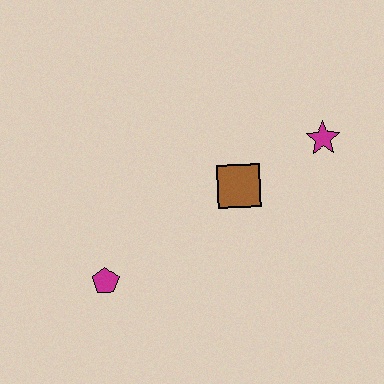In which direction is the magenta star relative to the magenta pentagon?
The magenta star is to the right of the magenta pentagon.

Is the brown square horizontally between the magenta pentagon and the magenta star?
Yes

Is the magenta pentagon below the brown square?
Yes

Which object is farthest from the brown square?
The magenta pentagon is farthest from the brown square.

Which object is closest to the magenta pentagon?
The brown square is closest to the magenta pentagon.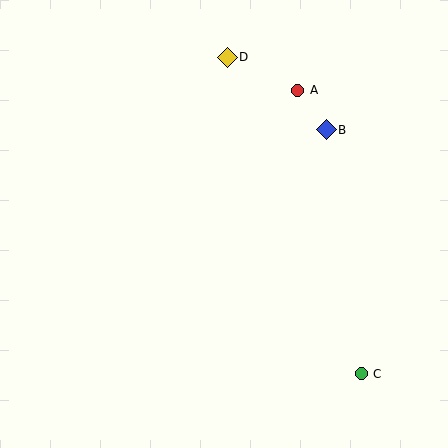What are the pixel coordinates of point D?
Point D is at (227, 57).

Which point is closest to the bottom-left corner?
Point C is closest to the bottom-left corner.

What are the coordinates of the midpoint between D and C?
The midpoint between D and C is at (294, 215).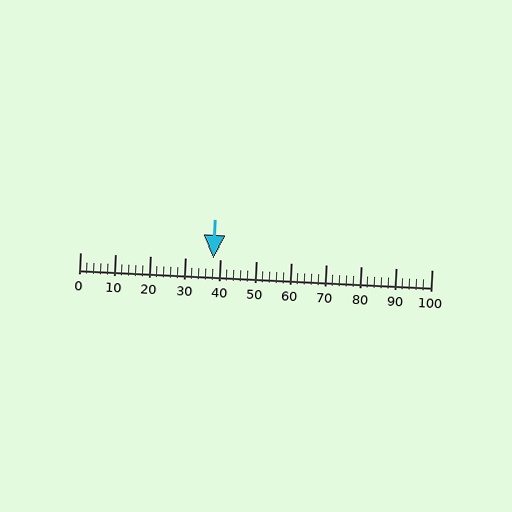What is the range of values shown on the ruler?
The ruler shows values from 0 to 100.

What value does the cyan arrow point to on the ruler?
The cyan arrow points to approximately 38.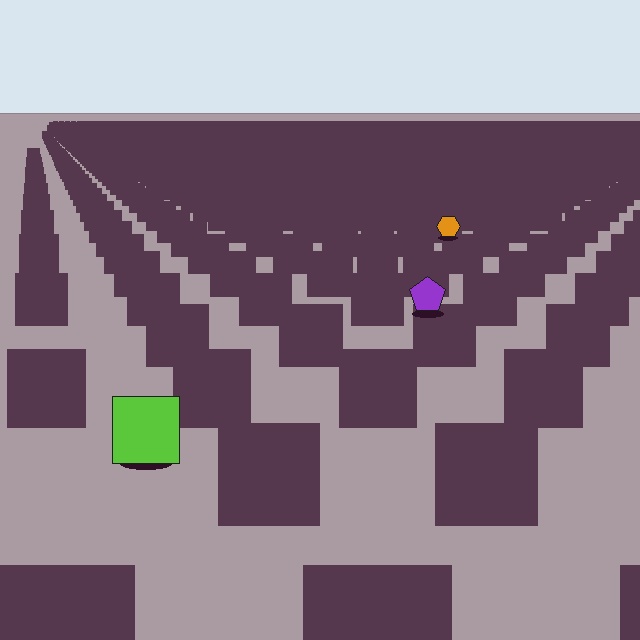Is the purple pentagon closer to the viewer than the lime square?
No. The lime square is closer — you can tell from the texture gradient: the ground texture is coarser near it.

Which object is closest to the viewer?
The lime square is closest. The texture marks near it are larger and more spread out.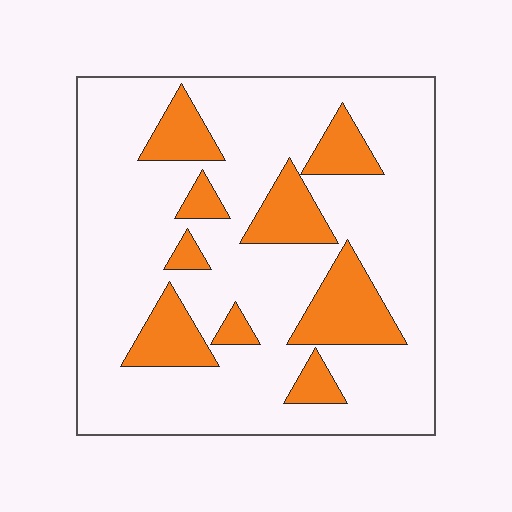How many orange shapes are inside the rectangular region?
9.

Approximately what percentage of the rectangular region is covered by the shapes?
Approximately 20%.